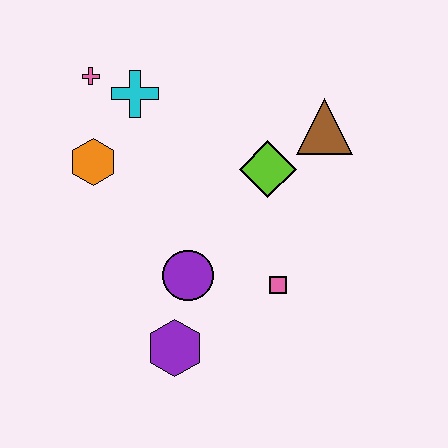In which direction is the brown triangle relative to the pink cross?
The brown triangle is to the right of the pink cross.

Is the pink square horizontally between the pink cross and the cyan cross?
No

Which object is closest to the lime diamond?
The brown triangle is closest to the lime diamond.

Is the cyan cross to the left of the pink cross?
No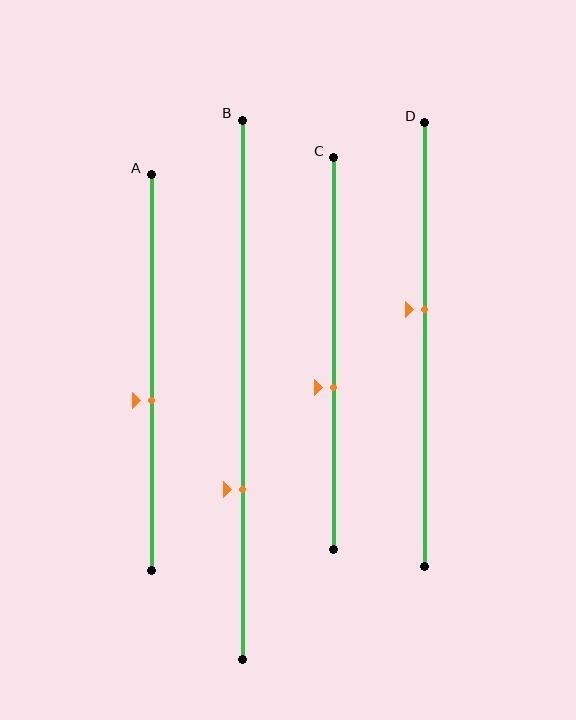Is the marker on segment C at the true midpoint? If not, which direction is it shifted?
No, the marker on segment C is shifted downward by about 9% of the segment length.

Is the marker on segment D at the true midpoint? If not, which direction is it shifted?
No, the marker on segment D is shifted upward by about 8% of the segment length.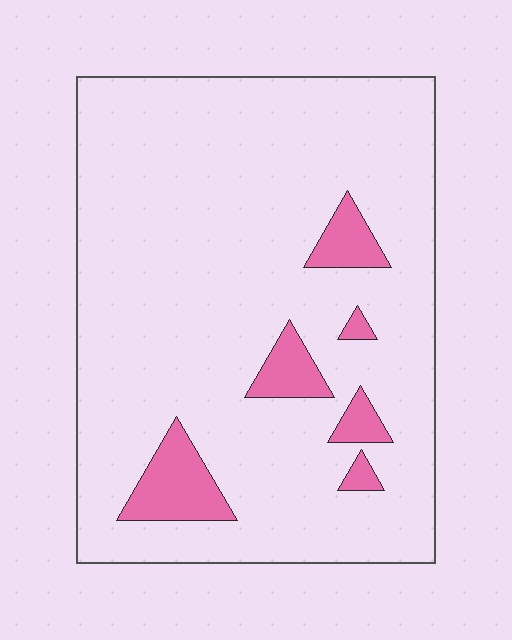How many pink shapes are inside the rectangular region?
6.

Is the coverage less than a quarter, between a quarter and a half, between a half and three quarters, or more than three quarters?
Less than a quarter.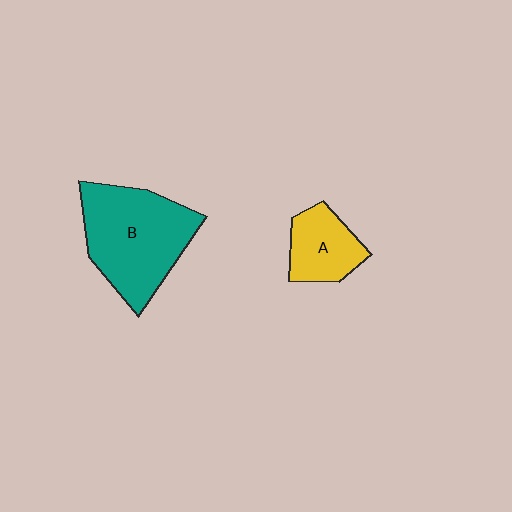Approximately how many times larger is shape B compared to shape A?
Approximately 2.2 times.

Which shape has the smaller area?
Shape A (yellow).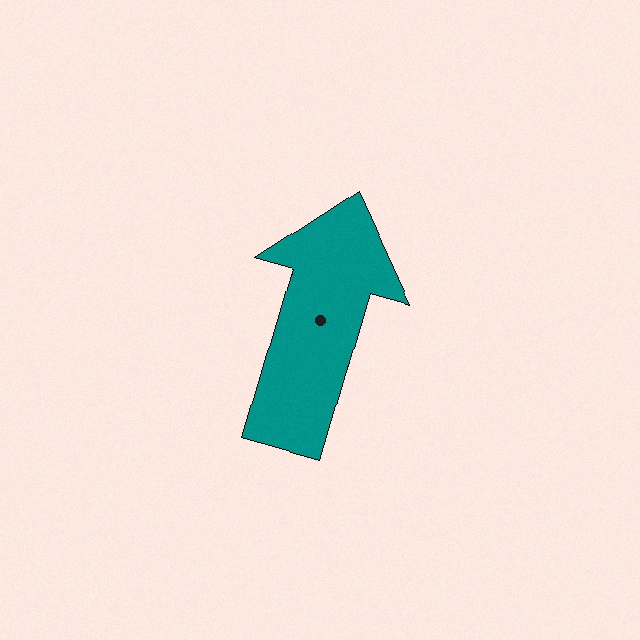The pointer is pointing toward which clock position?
Roughly 1 o'clock.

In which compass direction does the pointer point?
North.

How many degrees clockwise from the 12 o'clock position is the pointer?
Approximately 16 degrees.